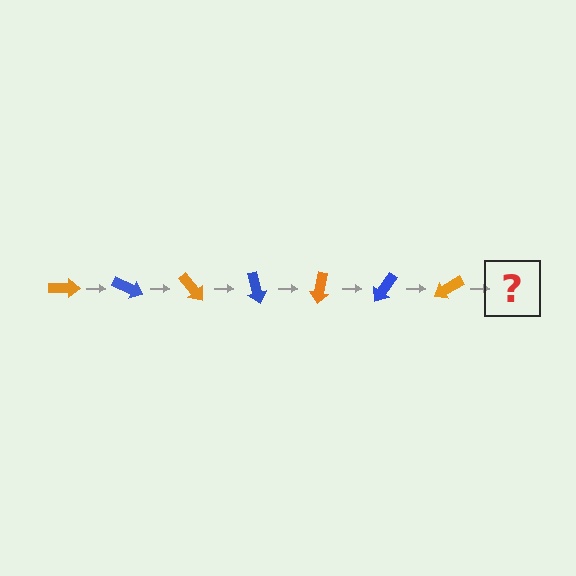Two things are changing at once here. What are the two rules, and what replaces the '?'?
The two rules are that it rotates 25 degrees each step and the color cycles through orange and blue. The '?' should be a blue arrow, rotated 175 degrees from the start.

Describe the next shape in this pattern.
It should be a blue arrow, rotated 175 degrees from the start.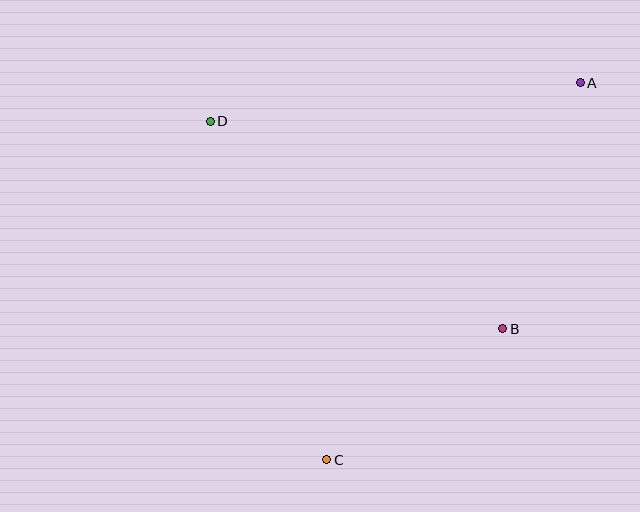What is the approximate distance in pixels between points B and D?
The distance between B and D is approximately 359 pixels.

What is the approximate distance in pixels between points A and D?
The distance between A and D is approximately 372 pixels.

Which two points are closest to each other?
Points B and C are closest to each other.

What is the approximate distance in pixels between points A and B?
The distance between A and B is approximately 258 pixels.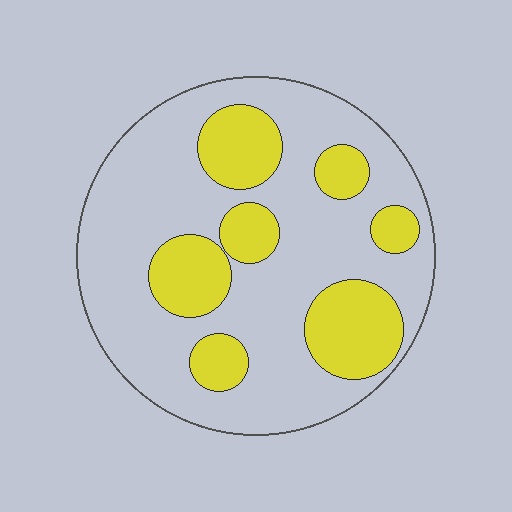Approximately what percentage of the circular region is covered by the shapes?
Approximately 30%.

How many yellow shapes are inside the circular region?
7.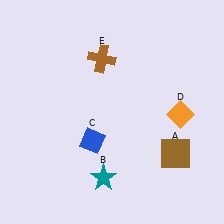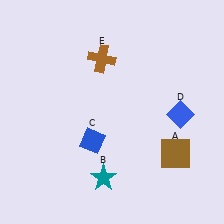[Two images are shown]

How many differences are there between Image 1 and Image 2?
There is 1 difference between the two images.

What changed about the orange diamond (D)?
In Image 1, D is orange. In Image 2, it changed to blue.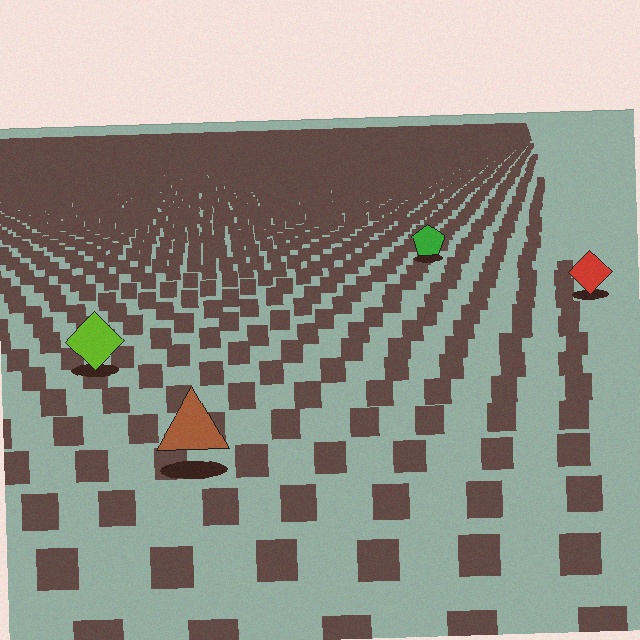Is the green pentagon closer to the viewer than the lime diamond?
No. The lime diamond is closer — you can tell from the texture gradient: the ground texture is coarser near it.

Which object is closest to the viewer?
The brown triangle is closest. The texture marks near it are larger and more spread out.